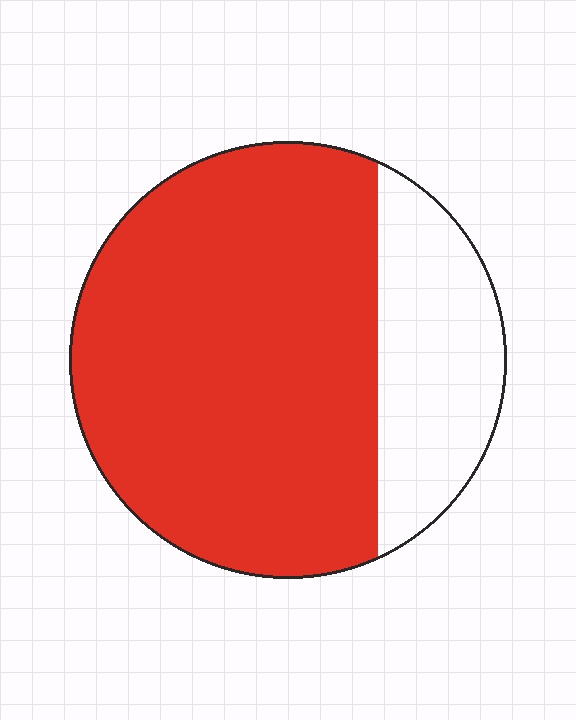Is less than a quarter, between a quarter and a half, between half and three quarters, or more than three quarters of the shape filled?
More than three quarters.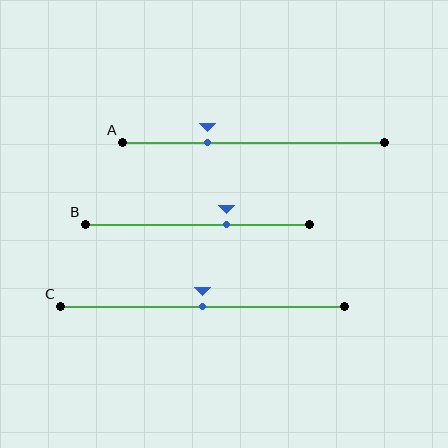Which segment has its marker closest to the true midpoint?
Segment C has its marker closest to the true midpoint.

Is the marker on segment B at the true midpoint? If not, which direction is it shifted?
No, the marker on segment B is shifted to the right by about 13% of the segment length.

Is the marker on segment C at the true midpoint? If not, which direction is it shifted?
Yes, the marker on segment C is at the true midpoint.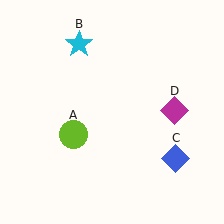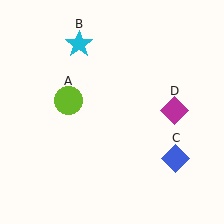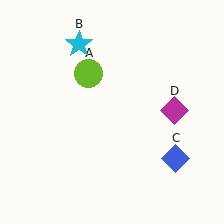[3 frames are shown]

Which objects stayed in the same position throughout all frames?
Cyan star (object B) and blue diamond (object C) and magenta diamond (object D) remained stationary.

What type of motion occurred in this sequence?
The lime circle (object A) rotated clockwise around the center of the scene.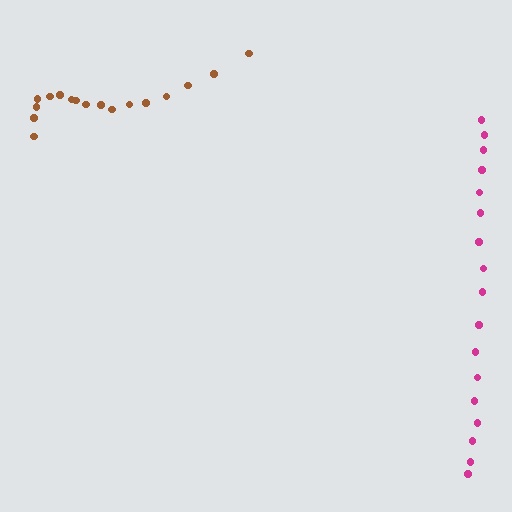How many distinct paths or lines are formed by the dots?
There are 2 distinct paths.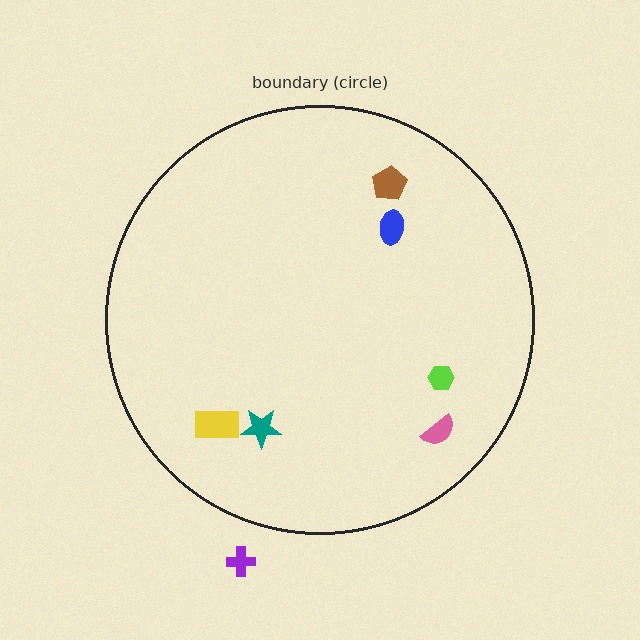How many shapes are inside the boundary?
6 inside, 1 outside.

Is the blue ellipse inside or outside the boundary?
Inside.